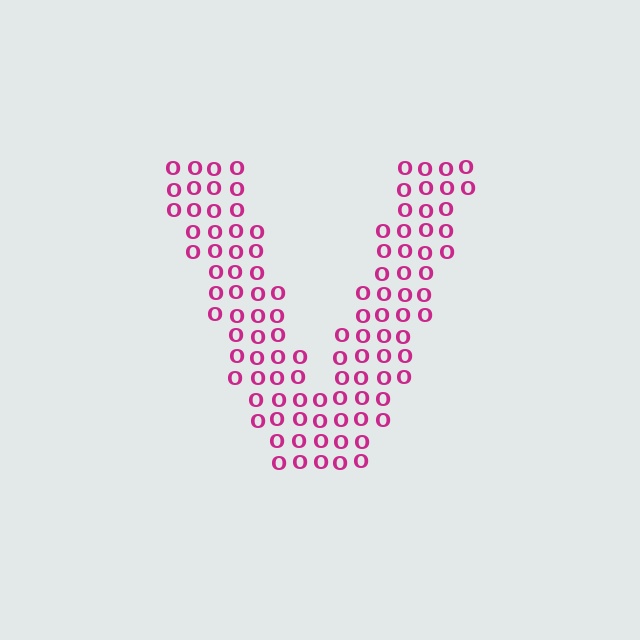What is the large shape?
The large shape is the letter V.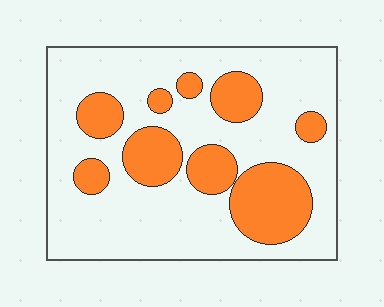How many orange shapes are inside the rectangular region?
9.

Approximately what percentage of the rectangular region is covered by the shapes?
Approximately 30%.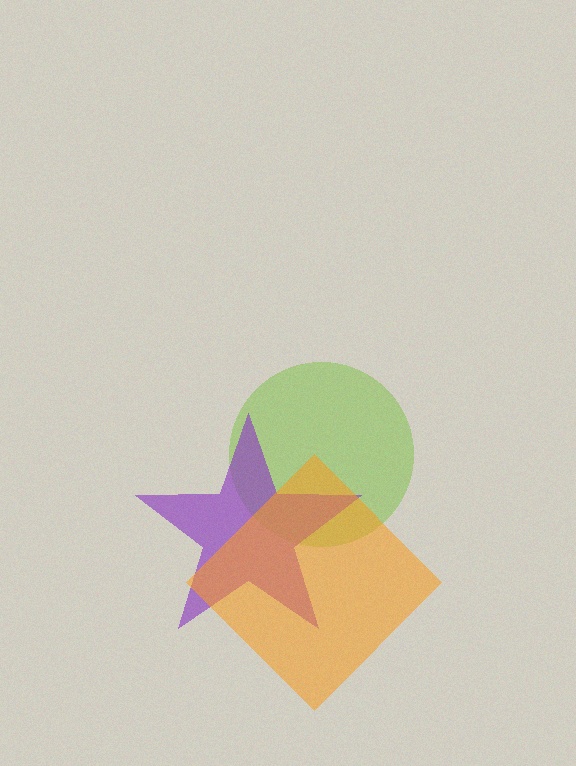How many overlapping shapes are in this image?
There are 3 overlapping shapes in the image.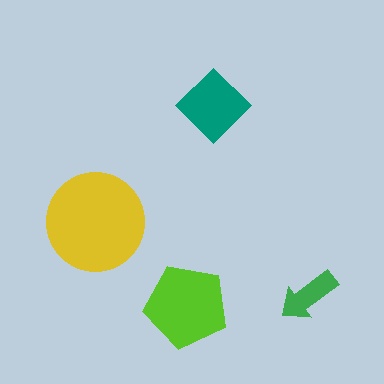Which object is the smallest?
The green arrow.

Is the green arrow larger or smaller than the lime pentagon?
Smaller.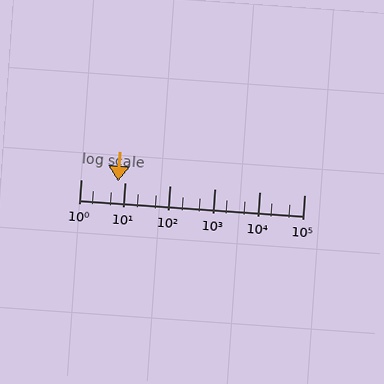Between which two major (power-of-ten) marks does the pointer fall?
The pointer is between 1 and 10.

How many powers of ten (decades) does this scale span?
The scale spans 5 decades, from 1 to 100000.